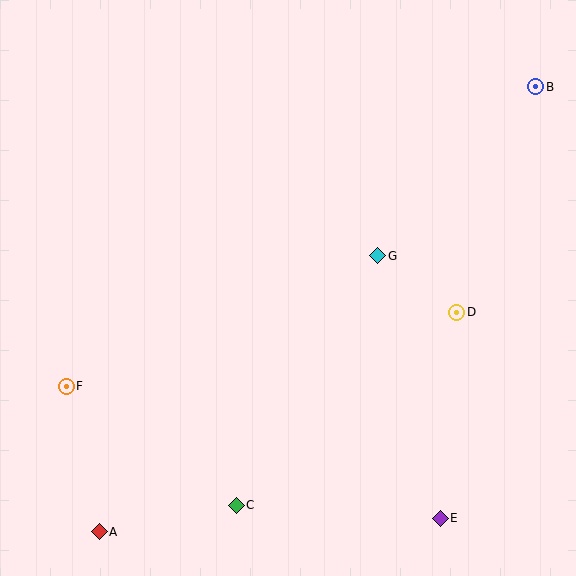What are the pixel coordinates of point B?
Point B is at (536, 87).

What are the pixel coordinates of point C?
Point C is at (236, 506).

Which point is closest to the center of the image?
Point G at (378, 256) is closest to the center.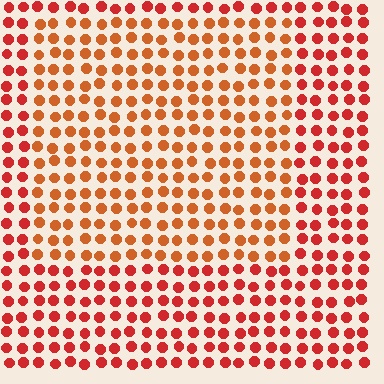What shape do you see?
I see a rectangle.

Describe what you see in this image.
The image is filled with small red elements in a uniform arrangement. A rectangle-shaped region is visible where the elements are tinted to a slightly different hue, forming a subtle color boundary.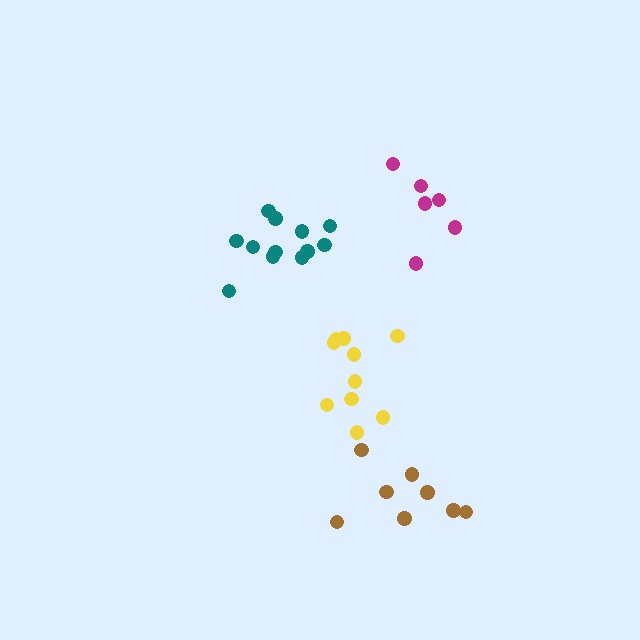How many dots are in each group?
Group 1: 8 dots, Group 2: 12 dots, Group 3: 10 dots, Group 4: 6 dots (36 total).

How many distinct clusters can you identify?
There are 4 distinct clusters.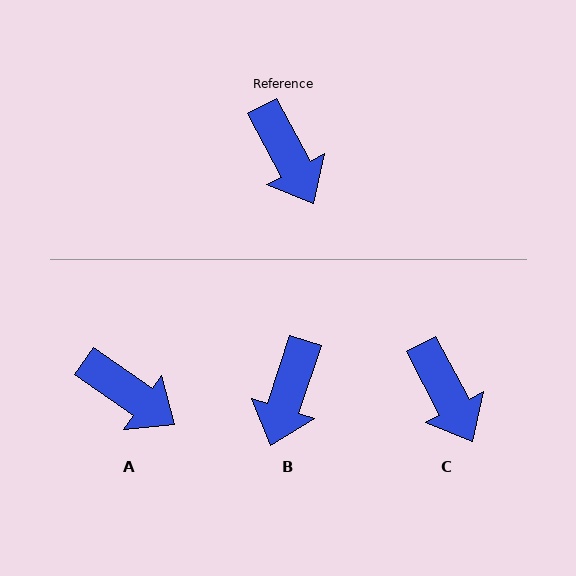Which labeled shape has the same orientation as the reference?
C.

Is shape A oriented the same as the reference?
No, it is off by about 27 degrees.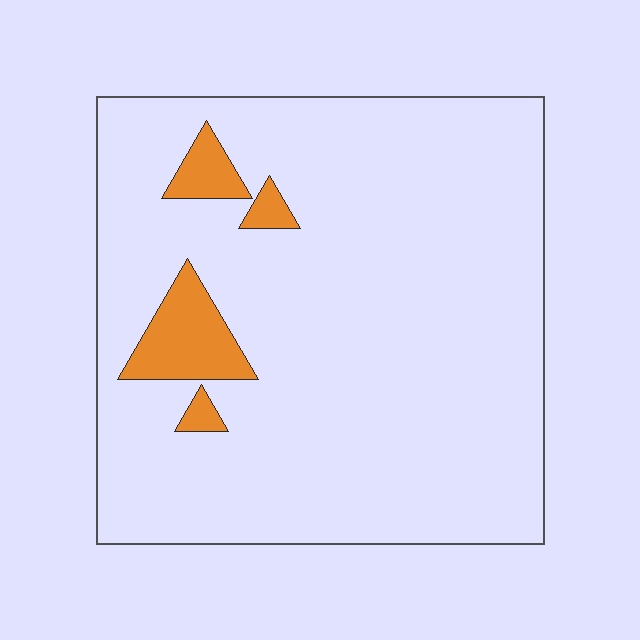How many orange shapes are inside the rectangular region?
4.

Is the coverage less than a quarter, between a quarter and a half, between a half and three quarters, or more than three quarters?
Less than a quarter.